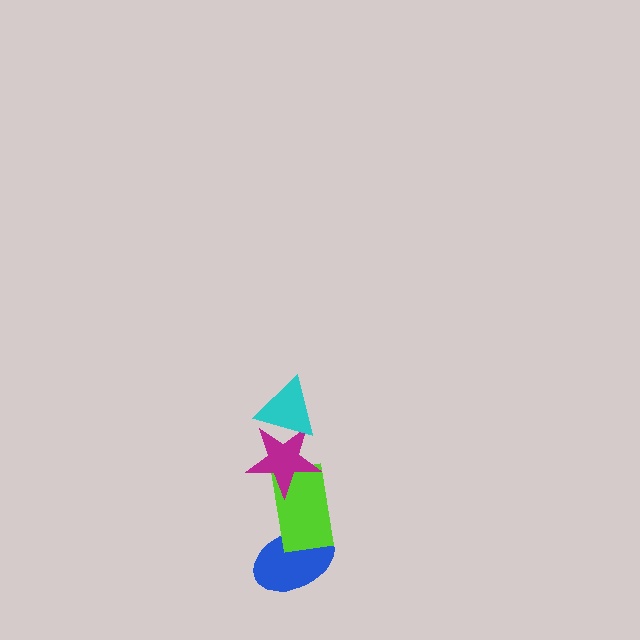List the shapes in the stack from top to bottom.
From top to bottom: the cyan triangle, the magenta star, the lime rectangle, the blue ellipse.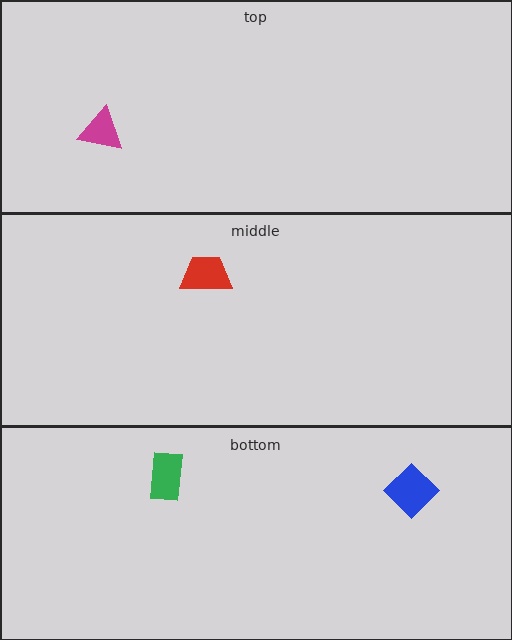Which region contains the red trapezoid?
The middle region.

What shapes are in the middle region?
The red trapezoid.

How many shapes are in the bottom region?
2.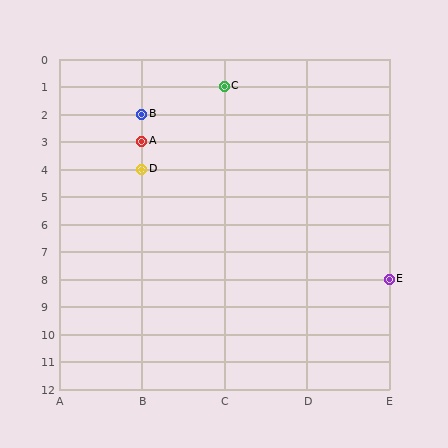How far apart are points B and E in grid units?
Points B and E are 3 columns and 6 rows apart (about 6.7 grid units diagonally).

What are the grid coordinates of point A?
Point A is at grid coordinates (B, 3).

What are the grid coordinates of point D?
Point D is at grid coordinates (B, 4).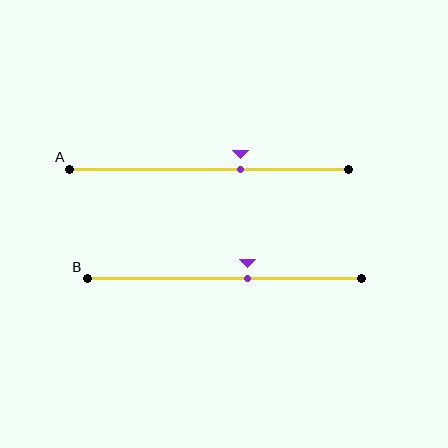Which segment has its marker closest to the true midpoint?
Segment B has its marker closest to the true midpoint.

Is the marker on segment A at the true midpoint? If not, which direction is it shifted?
No, the marker on segment A is shifted to the right by about 11% of the segment length.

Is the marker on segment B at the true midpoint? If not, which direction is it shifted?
No, the marker on segment B is shifted to the right by about 8% of the segment length.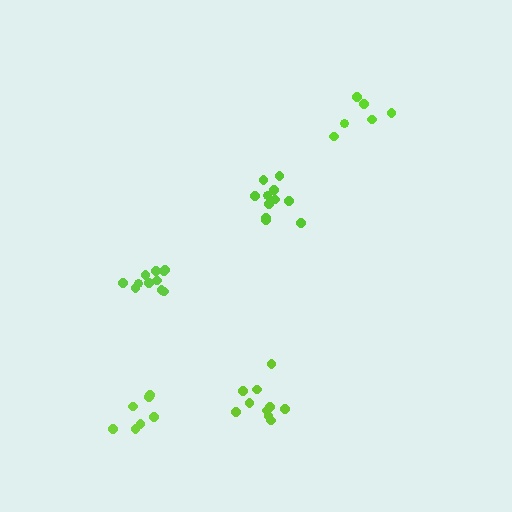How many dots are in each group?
Group 1: 11 dots, Group 2: 11 dots, Group 3: 7 dots, Group 4: 6 dots, Group 5: 10 dots (45 total).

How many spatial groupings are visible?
There are 5 spatial groupings.